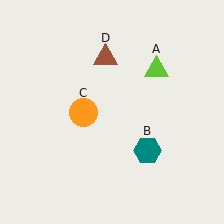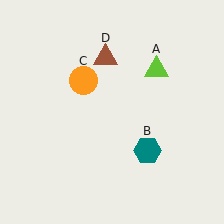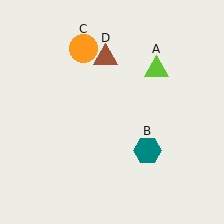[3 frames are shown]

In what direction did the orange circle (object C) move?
The orange circle (object C) moved up.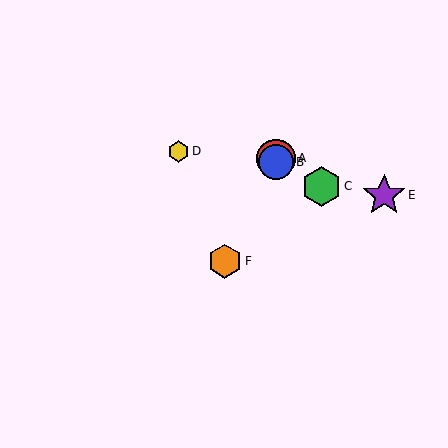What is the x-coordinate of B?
Object B is at x≈276.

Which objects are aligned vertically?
Objects A, B are aligned vertically.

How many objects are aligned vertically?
2 objects (A, B) are aligned vertically.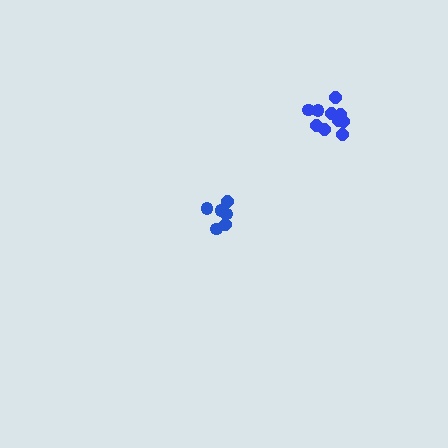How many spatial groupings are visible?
There are 2 spatial groupings.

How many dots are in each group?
Group 1: 10 dots, Group 2: 6 dots (16 total).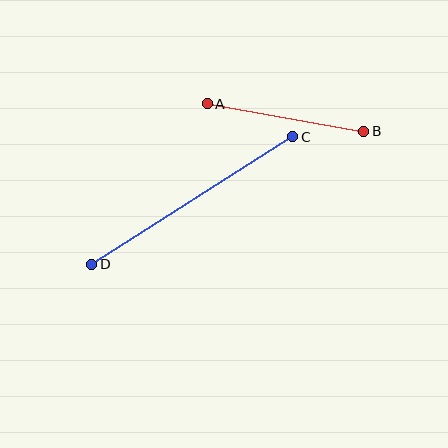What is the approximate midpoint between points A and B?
The midpoint is at approximately (286, 117) pixels.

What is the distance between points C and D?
The distance is approximately 238 pixels.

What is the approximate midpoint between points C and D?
The midpoint is at approximately (192, 200) pixels.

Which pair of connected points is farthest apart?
Points C and D are farthest apart.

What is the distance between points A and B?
The distance is approximately 159 pixels.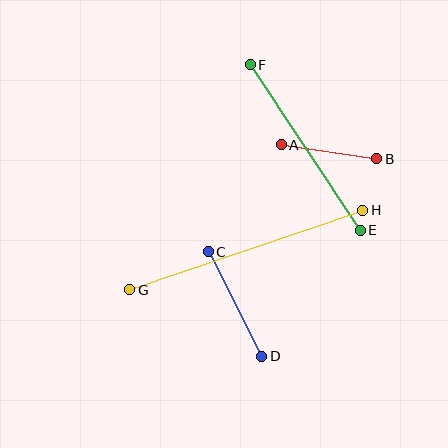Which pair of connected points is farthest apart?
Points G and H are farthest apart.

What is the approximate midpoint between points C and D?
The midpoint is at approximately (235, 304) pixels.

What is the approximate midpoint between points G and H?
The midpoint is at approximately (246, 250) pixels.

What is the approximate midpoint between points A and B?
The midpoint is at approximately (329, 152) pixels.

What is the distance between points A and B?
The distance is approximately 97 pixels.